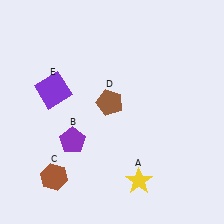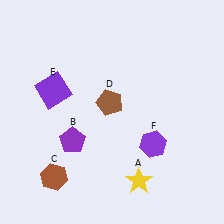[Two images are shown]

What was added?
A purple hexagon (F) was added in Image 2.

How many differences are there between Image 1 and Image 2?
There is 1 difference between the two images.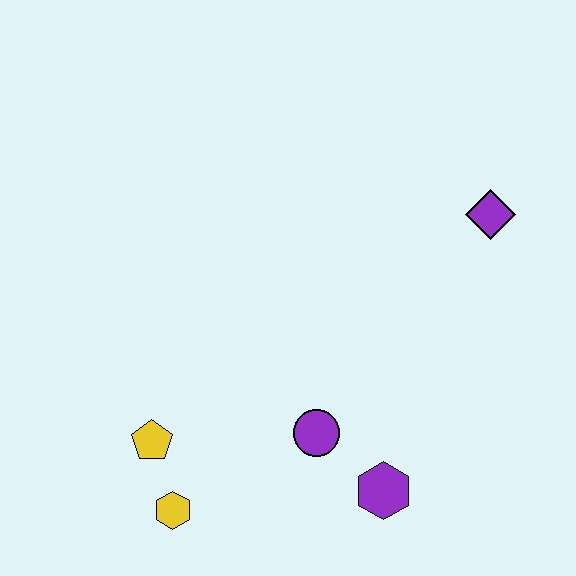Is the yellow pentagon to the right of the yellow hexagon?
No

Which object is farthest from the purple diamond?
The yellow hexagon is farthest from the purple diamond.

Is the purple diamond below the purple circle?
No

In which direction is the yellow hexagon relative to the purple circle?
The yellow hexagon is to the left of the purple circle.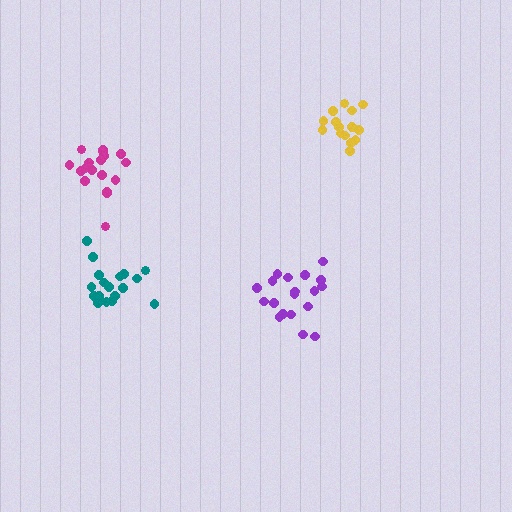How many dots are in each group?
Group 1: 20 dots, Group 2: 15 dots, Group 3: 19 dots, Group 4: 18 dots (72 total).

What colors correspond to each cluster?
The clusters are colored: teal, yellow, purple, magenta.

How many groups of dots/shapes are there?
There are 4 groups.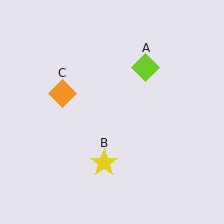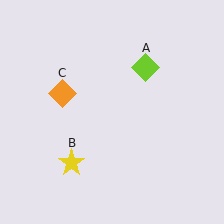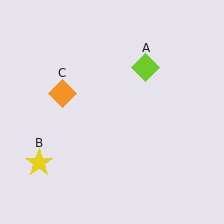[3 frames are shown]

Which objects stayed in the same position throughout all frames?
Lime diamond (object A) and orange diamond (object C) remained stationary.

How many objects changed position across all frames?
1 object changed position: yellow star (object B).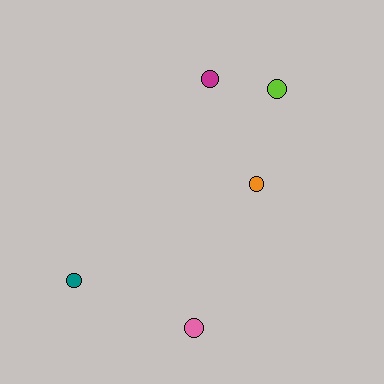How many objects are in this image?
There are 5 objects.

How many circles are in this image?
There are 5 circles.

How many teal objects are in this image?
There is 1 teal object.